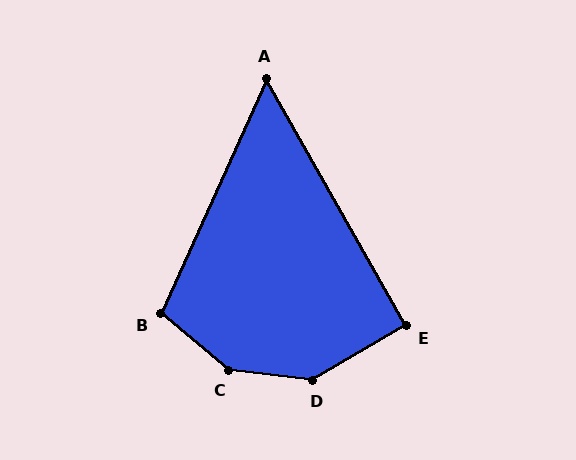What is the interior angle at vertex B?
Approximately 105 degrees (obtuse).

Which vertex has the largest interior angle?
C, at approximately 147 degrees.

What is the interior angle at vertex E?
Approximately 91 degrees (approximately right).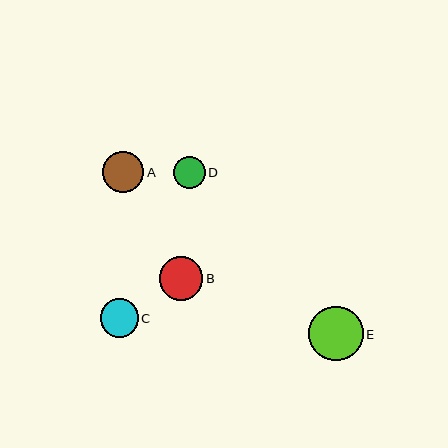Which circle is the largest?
Circle E is the largest with a size of approximately 54 pixels.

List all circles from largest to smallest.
From largest to smallest: E, B, A, C, D.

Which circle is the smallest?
Circle D is the smallest with a size of approximately 31 pixels.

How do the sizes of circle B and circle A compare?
Circle B and circle A are approximately the same size.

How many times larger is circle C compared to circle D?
Circle C is approximately 1.2 times the size of circle D.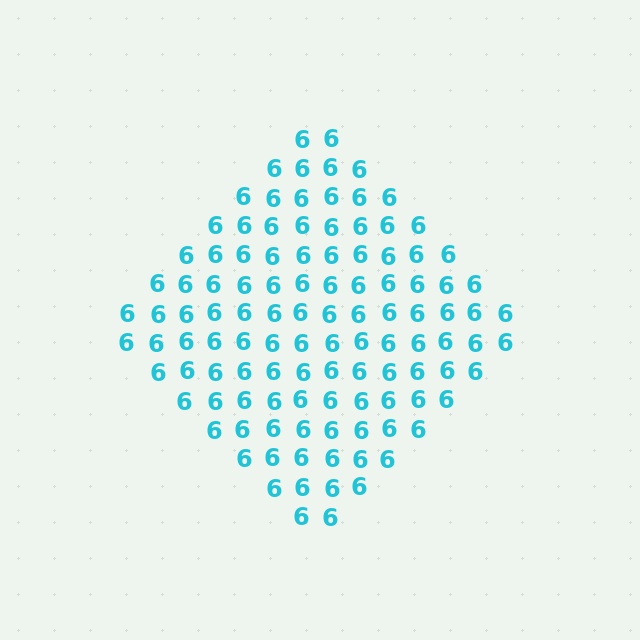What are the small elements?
The small elements are digit 6's.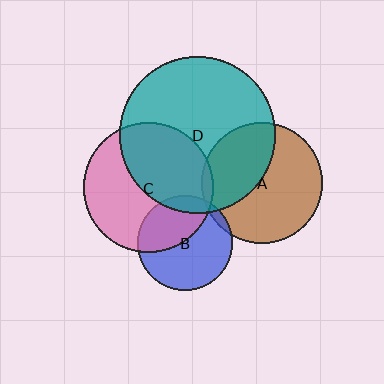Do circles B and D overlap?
Yes.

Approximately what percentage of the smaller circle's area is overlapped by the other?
Approximately 10%.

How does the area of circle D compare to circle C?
Approximately 1.5 times.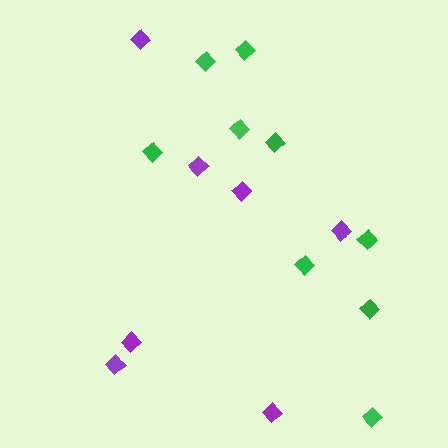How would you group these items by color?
There are 2 groups: one group of green diamonds (9) and one group of purple diamonds (7).